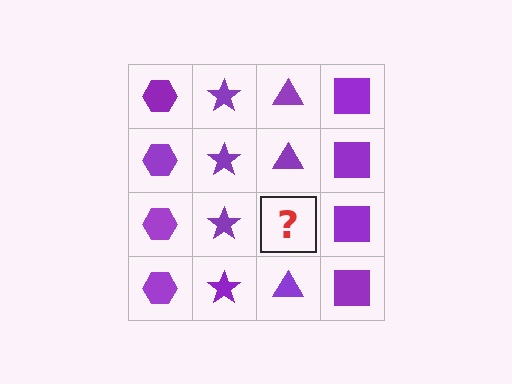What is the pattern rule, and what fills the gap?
The rule is that each column has a consistent shape. The gap should be filled with a purple triangle.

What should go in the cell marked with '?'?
The missing cell should contain a purple triangle.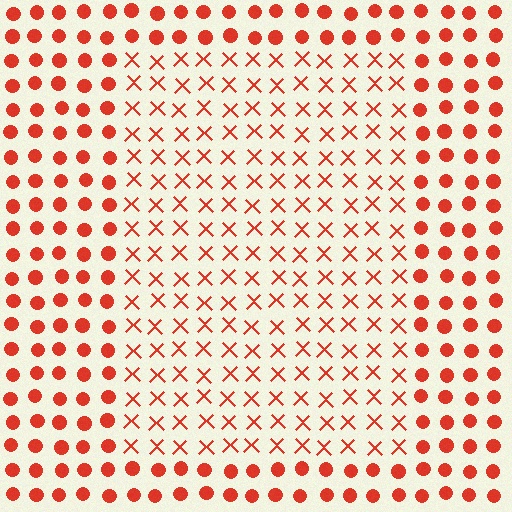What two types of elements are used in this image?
The image uses X marks inside the rectangle region and circles outside it.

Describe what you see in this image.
The image is filled with small red elements arranged in a uniform grid. A rectangle-shaped region contains X marks, while the surrounding area contains circles. The boundary is defined purely by the change in element shape.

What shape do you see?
I see a rectangle.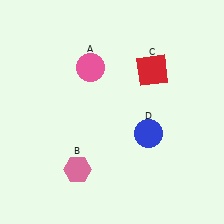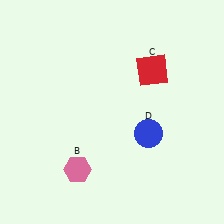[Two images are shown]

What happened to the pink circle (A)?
The pink circle (A) was removed in Image 2. It was in the top-left area of Image 1.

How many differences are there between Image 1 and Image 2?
There is 1 difference between the two images.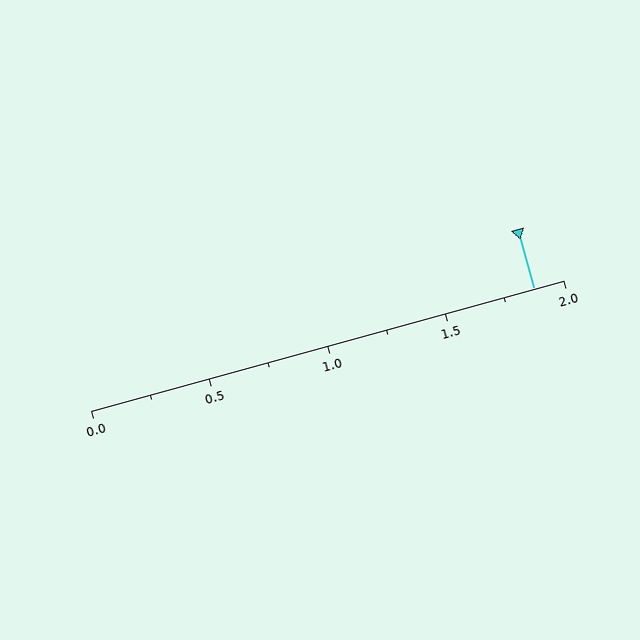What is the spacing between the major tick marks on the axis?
The major ticks are spaced 0.5 apart.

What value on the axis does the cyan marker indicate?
The marker indicates approximately 1.88.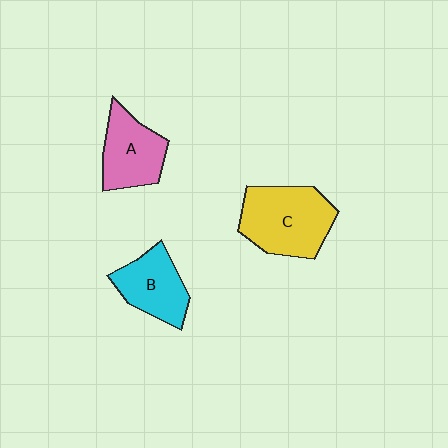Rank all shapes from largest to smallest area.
From largest to smallest: C (yellow), A (pink), B (cyan).